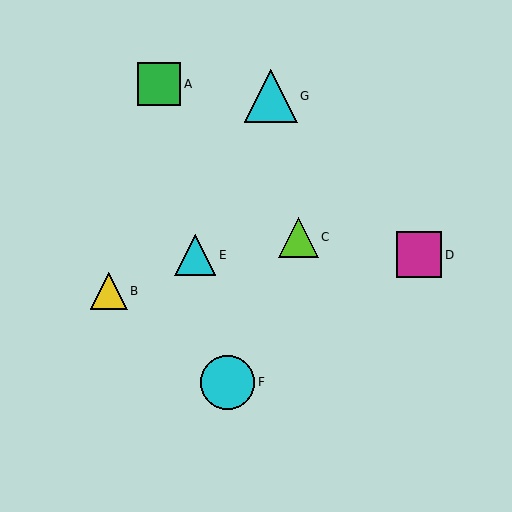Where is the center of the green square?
The center of the green square is at (159, 84).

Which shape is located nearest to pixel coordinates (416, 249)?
The magenta square (labeled D) at (419, 255) is nearest to that location.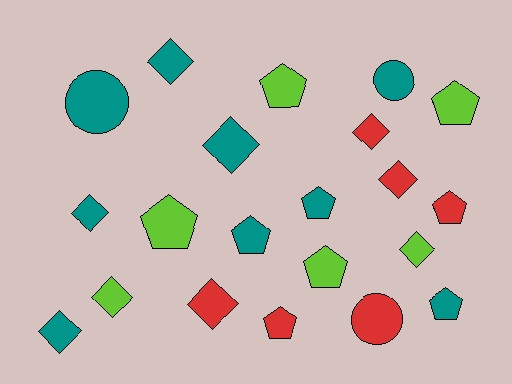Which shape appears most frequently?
Diamond, with 9 objects.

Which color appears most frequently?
Teal, with 9 objects.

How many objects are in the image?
There are 21 objects.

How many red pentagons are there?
There are 2 red pentagons.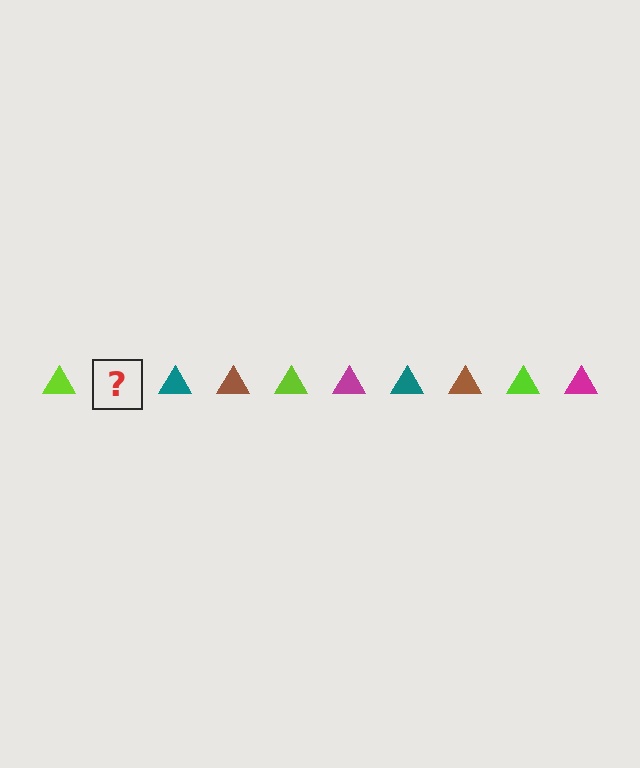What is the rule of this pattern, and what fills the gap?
The rule is that the pattern cycles through lime, magenta, teal, brown triangles. The gap should be filled with a magenta triangle.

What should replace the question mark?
The question mark should be replaced with a magenta triangle.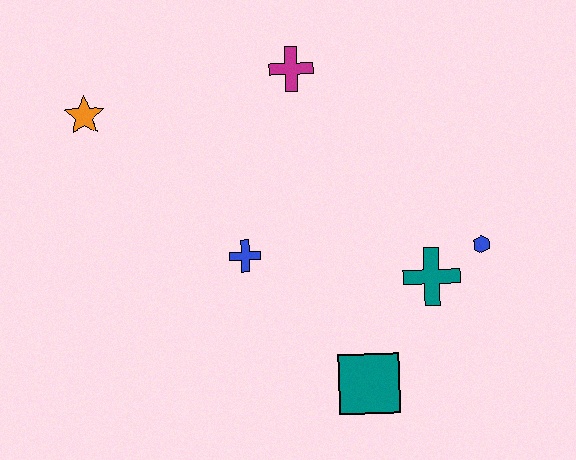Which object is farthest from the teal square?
The orange star is farthest from the teal square.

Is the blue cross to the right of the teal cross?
No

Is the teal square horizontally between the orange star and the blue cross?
No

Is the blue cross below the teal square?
No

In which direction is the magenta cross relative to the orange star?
The magenta cross is to the right of the orange star.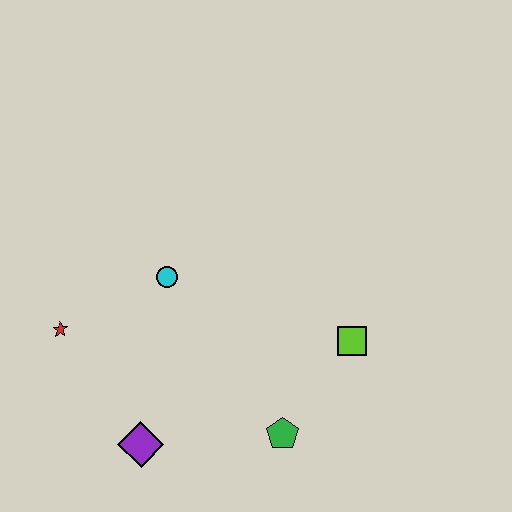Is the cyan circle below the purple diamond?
No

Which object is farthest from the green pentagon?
The red star is farthest from the green pentagon.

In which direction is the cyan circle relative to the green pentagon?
The cyan circle is above the green pentagon.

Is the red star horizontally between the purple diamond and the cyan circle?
No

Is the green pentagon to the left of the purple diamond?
No